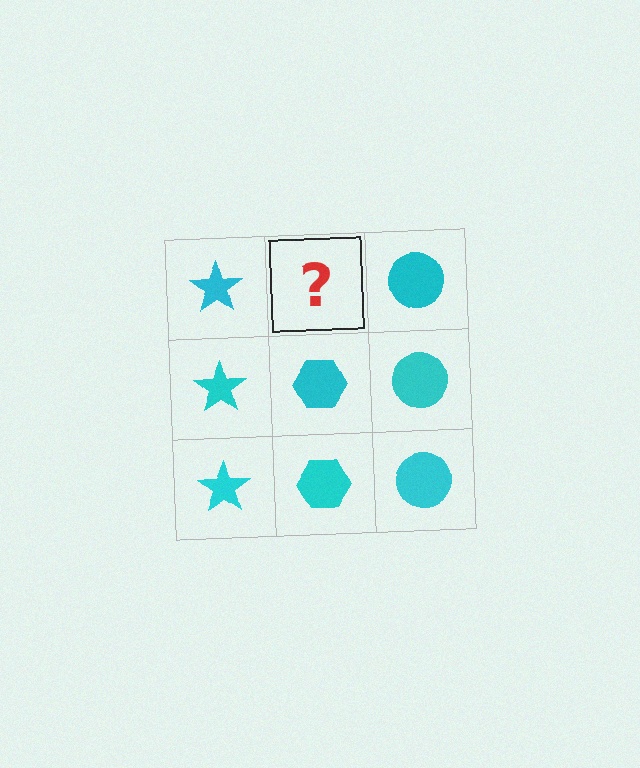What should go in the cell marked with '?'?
The missing cell should contain a cyan hexagon.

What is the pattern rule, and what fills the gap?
The rule is that each column has a consistent shape. The gap should be filled with a cyan hexagon.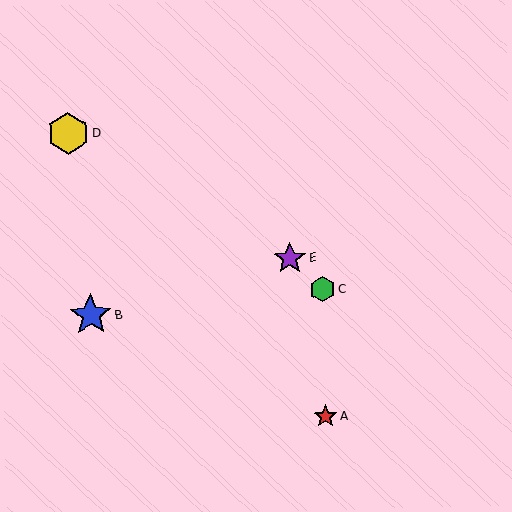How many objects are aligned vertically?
2 objects (A, C) are aligned vertically.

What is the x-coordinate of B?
Object B is at x≈91.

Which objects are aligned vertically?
Objects A, C are aligned vertically.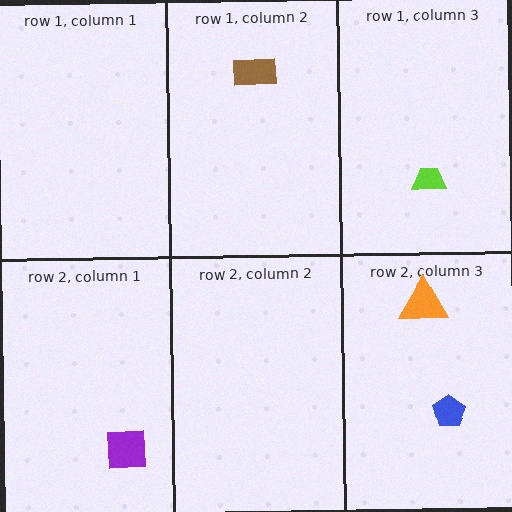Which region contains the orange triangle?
The row 2, column 3 region.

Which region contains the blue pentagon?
The row 2, column 3 region.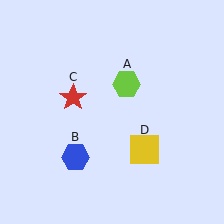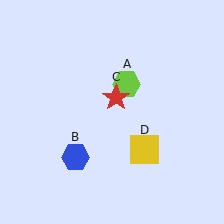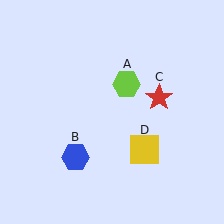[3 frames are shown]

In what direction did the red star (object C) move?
The red star (object C) moved right.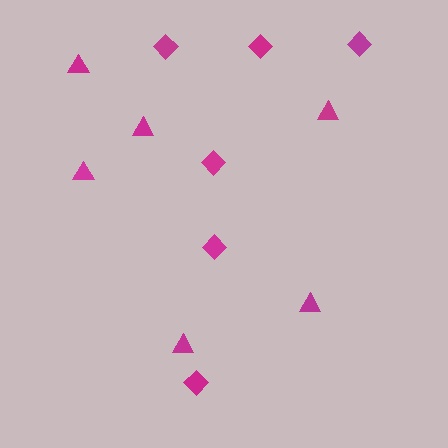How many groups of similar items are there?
There are 2 groups: one group of triangles (6) and one group of diamonds (6).